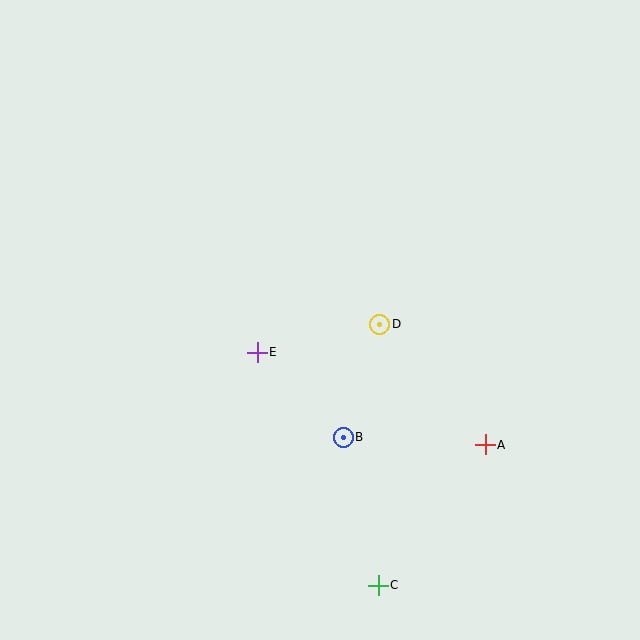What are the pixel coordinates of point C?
Point C is at (378, 585).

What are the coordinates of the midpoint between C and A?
The midpoint between C and A is at (432, 515).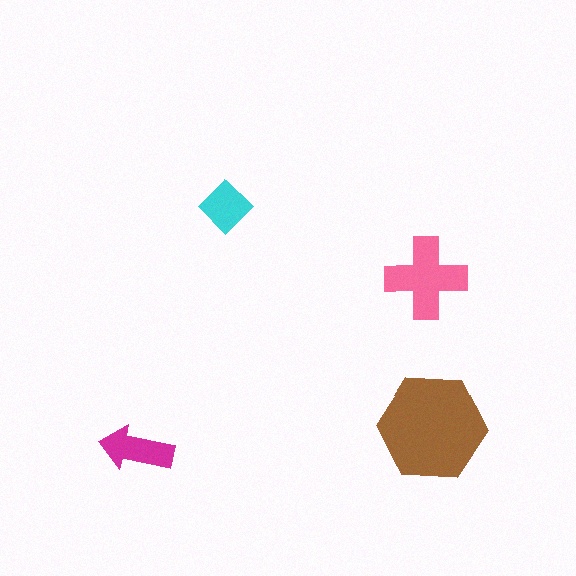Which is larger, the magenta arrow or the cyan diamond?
The magenta arrow.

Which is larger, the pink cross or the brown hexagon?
The brown hexagon.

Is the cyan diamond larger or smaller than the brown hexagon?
Smaller.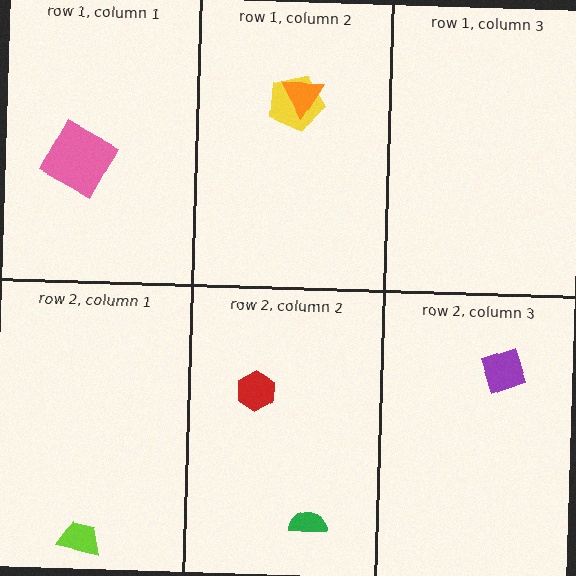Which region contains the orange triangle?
The row 1, column 2 region.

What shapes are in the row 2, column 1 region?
The lime trapezoid.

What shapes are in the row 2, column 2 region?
The red hexagon, the green semicircle.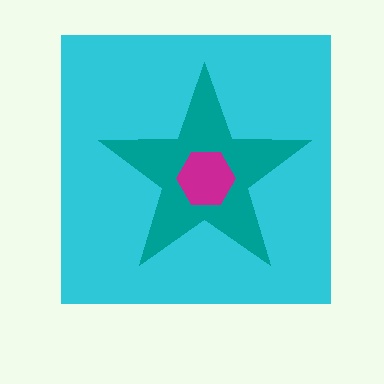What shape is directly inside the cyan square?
The teal star.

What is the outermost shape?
The cyan square.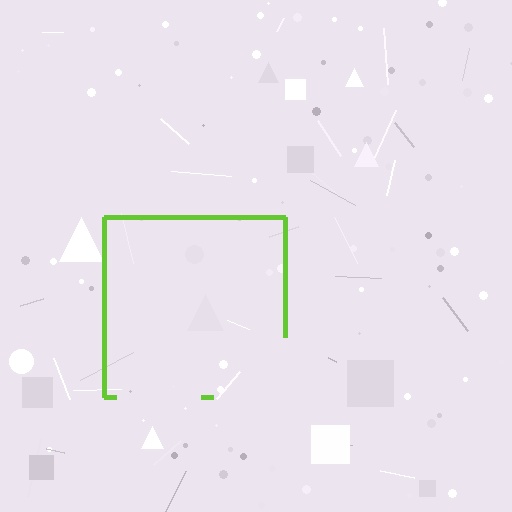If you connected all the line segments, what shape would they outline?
They would outline a square.